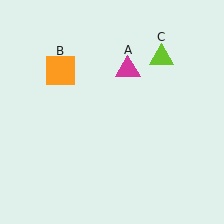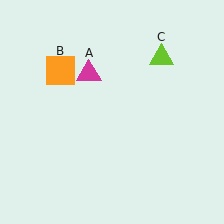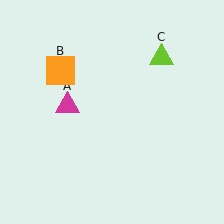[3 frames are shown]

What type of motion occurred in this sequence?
The magenta triangle (object A) rotated counterclockwise around the center of the scene.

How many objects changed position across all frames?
1 object changed position: magenta triangle (object A).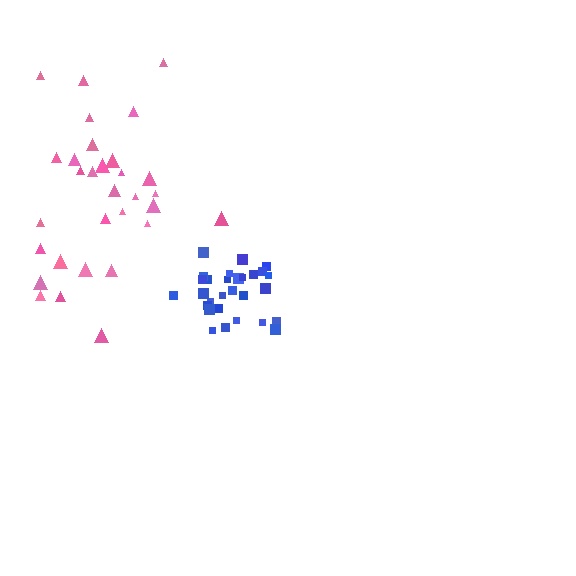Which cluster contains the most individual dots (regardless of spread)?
Pink (32).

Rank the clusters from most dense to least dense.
blue, pink.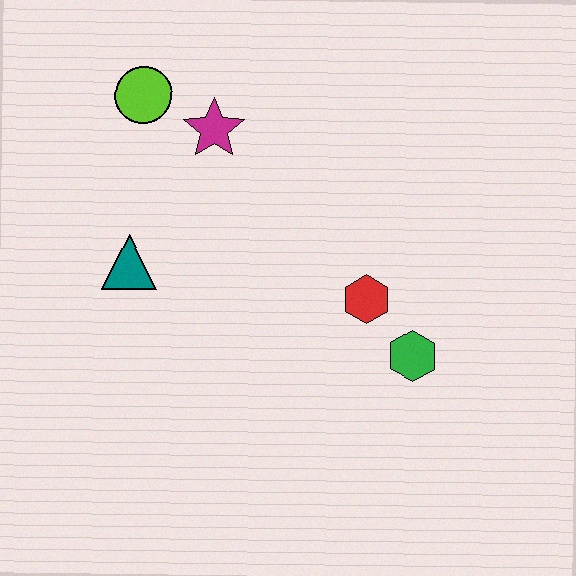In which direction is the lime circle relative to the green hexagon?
The lime circle is to the left of the green hexagon.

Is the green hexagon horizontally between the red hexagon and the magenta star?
No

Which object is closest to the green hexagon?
The red hexagon is closest to the green hexagon.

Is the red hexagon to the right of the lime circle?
Yes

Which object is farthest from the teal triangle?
The green hexagon is farthest from the teal triangle.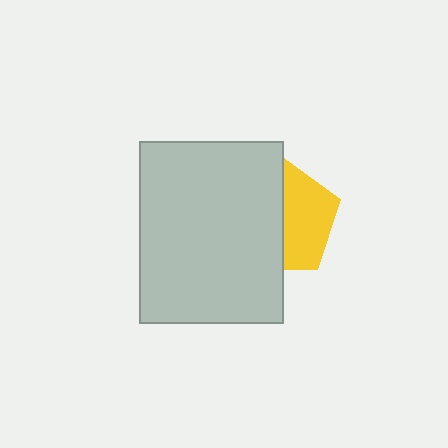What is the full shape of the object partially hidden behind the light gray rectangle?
The partially hidden object is a yellow pentagon.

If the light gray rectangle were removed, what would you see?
You would see the complete yellow pentagon.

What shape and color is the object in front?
The object in front is a light gray rectangle.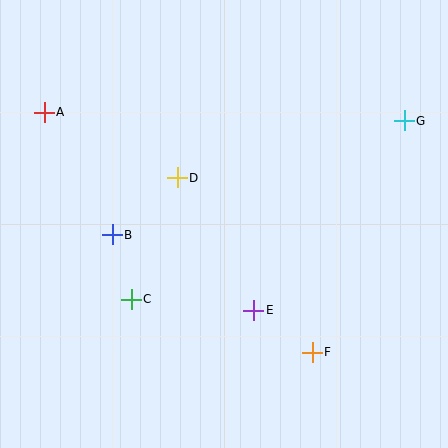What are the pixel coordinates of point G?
Point G is at (404, 121).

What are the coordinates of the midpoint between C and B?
The midpoint between C and B is at (122, 267).